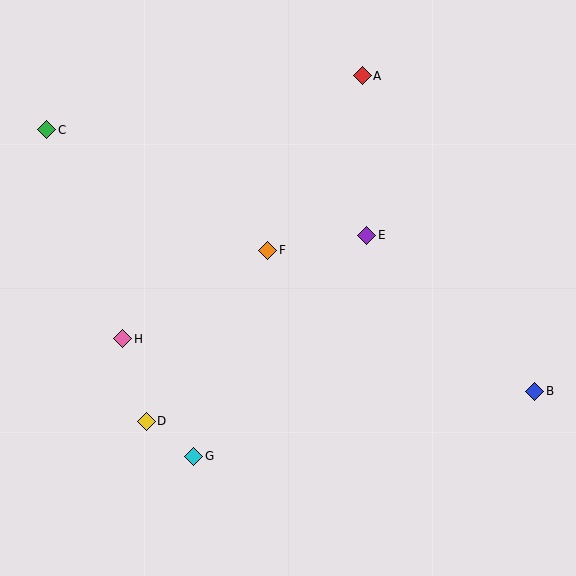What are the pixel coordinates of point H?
Point H is at (123, 339).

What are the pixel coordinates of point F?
Point F is at (268, 250).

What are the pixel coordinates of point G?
Point G is at (194, 456).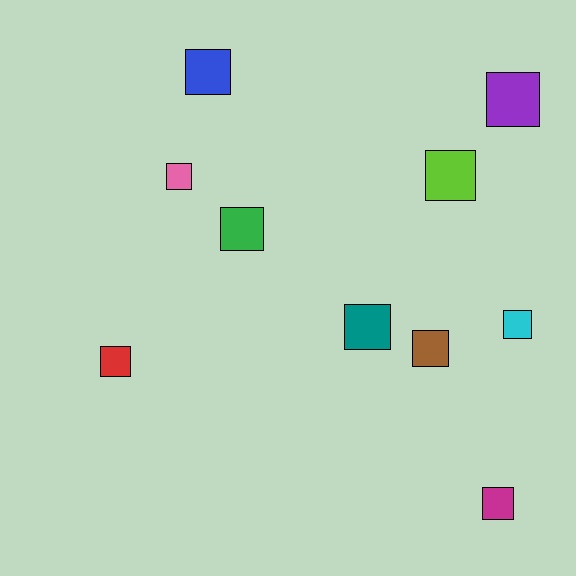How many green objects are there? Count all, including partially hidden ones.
There is 1 green object.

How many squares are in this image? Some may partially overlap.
There are 10 squares.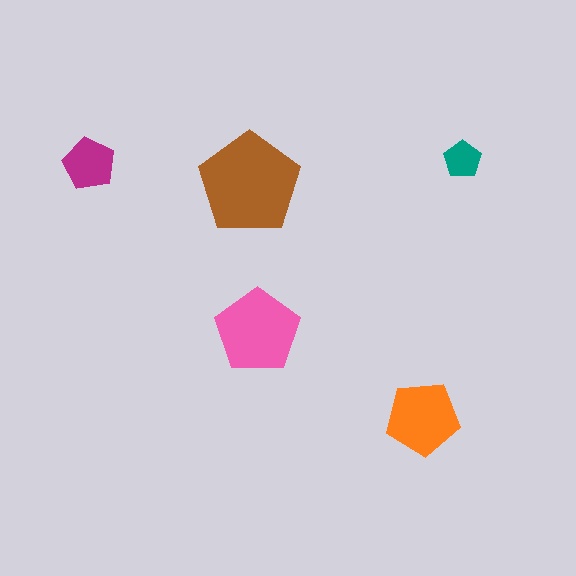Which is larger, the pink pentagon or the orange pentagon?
The pink one.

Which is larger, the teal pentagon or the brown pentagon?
The brown one.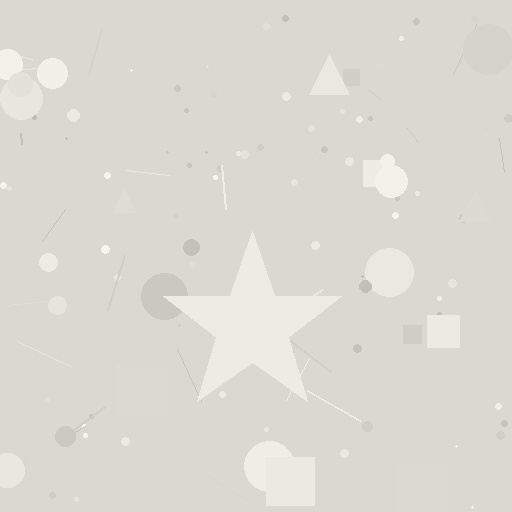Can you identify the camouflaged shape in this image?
The camouflaged shape is a star.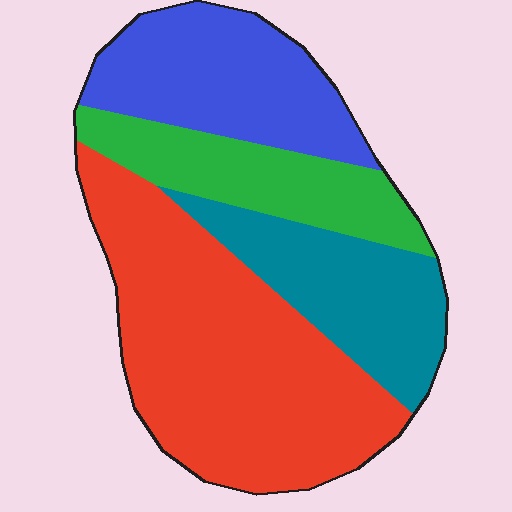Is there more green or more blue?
Blue.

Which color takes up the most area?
Red, at roughly 45%.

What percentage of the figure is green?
Green covers around 15% of the figure.